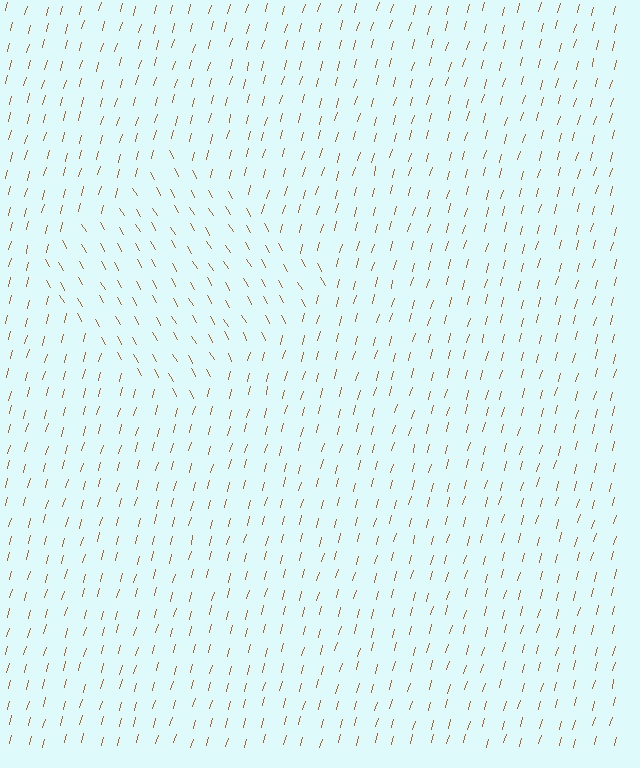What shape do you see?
I see a diamond.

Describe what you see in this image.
The image is filled with small brown line segments. A diamond region in the image has lines oriented differently from the surrounding lines, creating a visible texture boundary.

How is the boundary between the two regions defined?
The boundary is defined purely by a change in line orientation (approximately 45 degrees difference). All lines are the same color and thickness.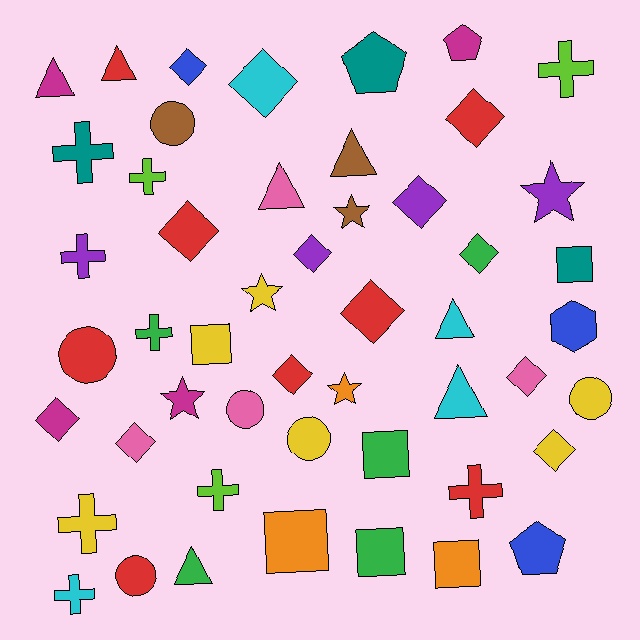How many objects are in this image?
There are 50 objects.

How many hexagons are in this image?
There is 1 hexagon.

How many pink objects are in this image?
There are 4 pink objects.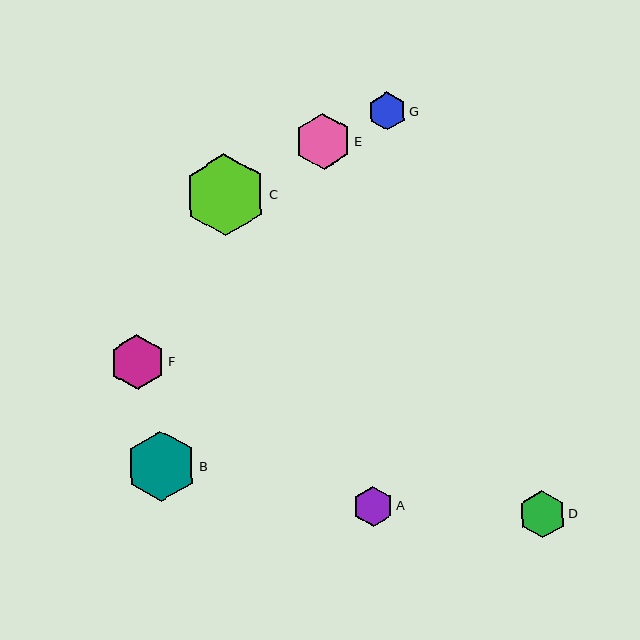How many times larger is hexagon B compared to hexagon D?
Hexagon B is approximately 1.5 times the size of hexagon D.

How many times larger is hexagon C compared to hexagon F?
Hexagon C is approximately 1.5 times the size of hexagon F.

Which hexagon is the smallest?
Hexagon G is the smallest with a size of approximately 38 pixels.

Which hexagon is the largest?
Hexagon C is the largest with a size of approximately 82 pixels.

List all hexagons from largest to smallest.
From largest to smallest: C, B, E, F, D, A, G.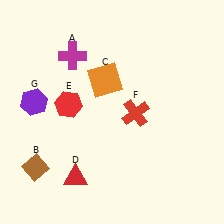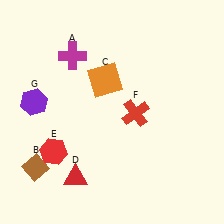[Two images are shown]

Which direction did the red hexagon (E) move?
The red hexagon (E) moved down.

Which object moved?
The red hexagon (E) moved down.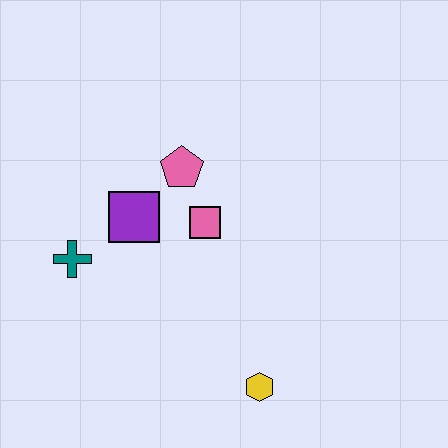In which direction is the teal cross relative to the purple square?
The teal cross is to the left of the purple square.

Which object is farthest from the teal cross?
The yellow hexagon is farthest from the teal cross.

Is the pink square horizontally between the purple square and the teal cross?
No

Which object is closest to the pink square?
The pink pentagon is closest to the pink square.